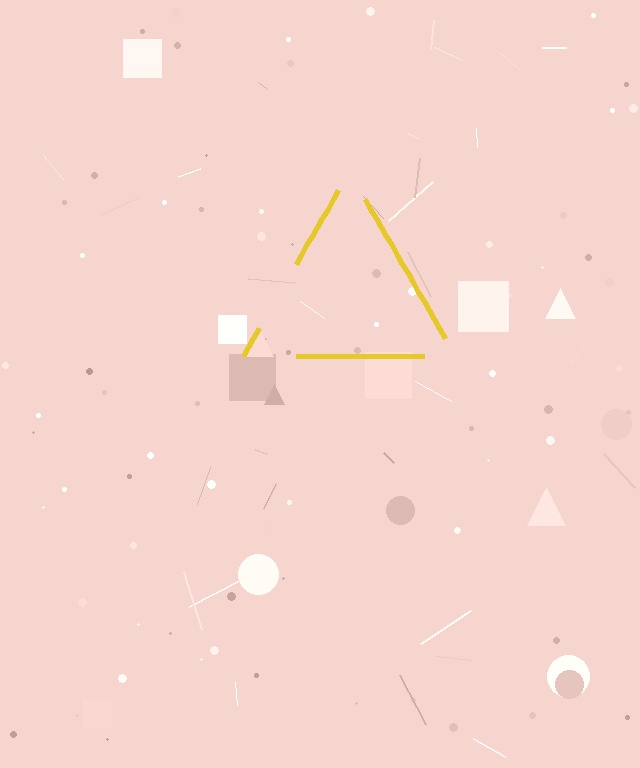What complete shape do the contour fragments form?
The contour fragments form a triangle.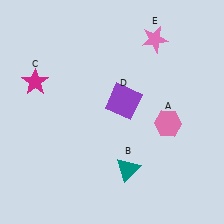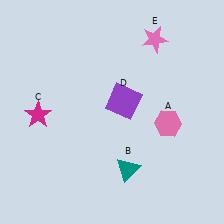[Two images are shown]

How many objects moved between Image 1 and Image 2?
1 object moved between the two images.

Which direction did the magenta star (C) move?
The magenta star (C) moved down.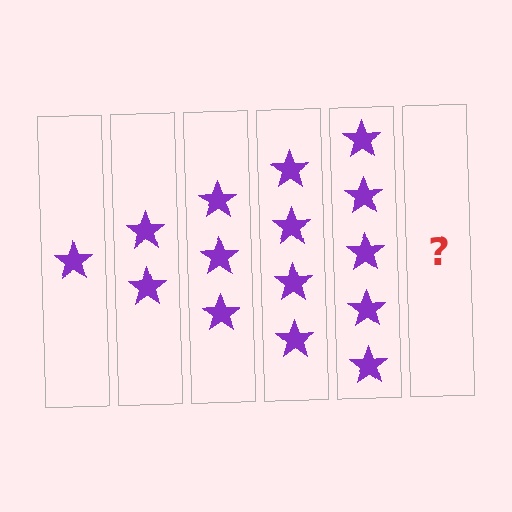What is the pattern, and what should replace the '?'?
The pattern is that each step adds one more star. The '?' should be 6 stars.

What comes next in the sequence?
The next element should be 6 stars.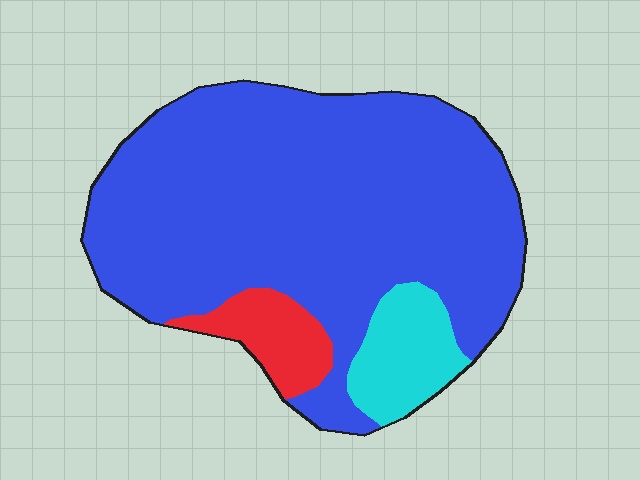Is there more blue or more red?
Blue.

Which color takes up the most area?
Blue, at roughly 80%.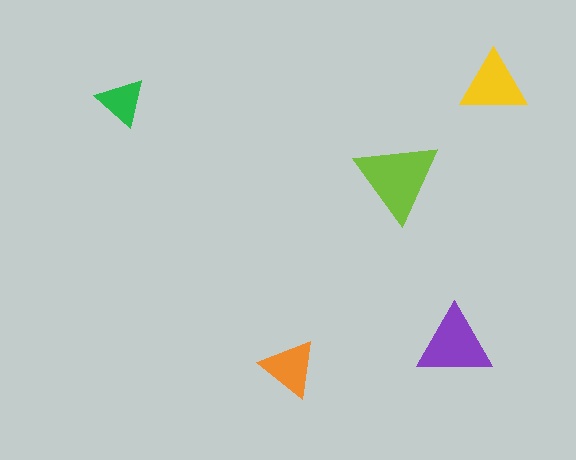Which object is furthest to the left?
The green triangle is leftmost.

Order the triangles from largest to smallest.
the lime one, the purple one, the yellow one, the orange one, the green one.